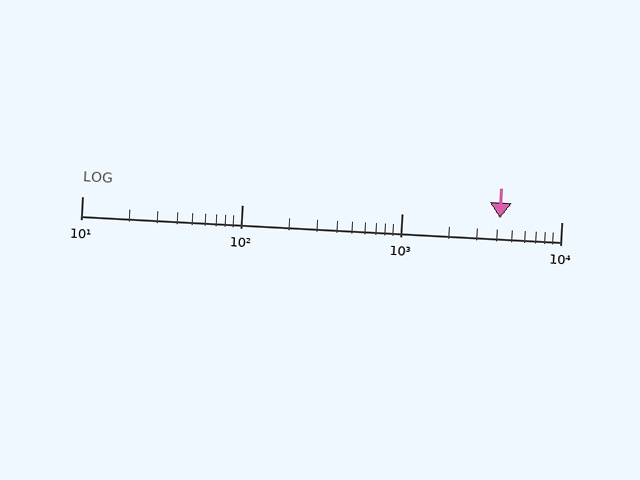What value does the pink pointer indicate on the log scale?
The pointer indicates approximately 4100.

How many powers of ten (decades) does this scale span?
The scale spans 3 decades, from 10 to 10000.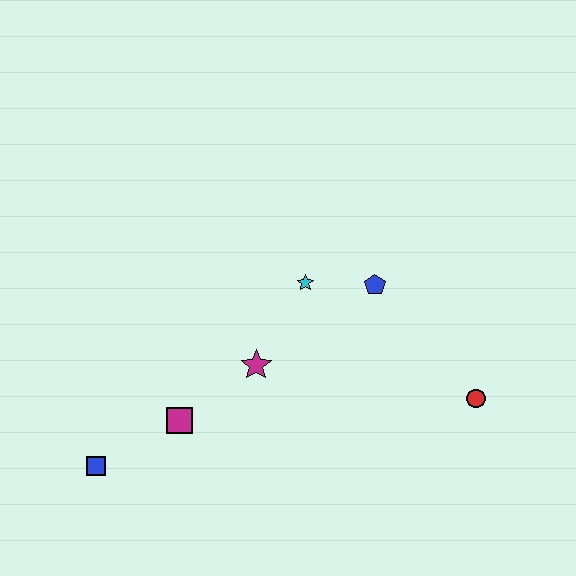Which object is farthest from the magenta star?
The red circle is farthest from the magenta star.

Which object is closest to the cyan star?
The blue pentagon is closest to the cyan star.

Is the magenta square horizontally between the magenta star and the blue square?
Yes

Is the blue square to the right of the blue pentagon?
No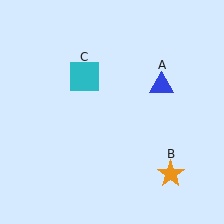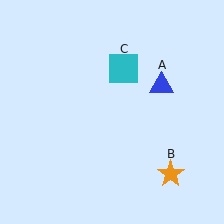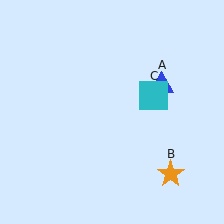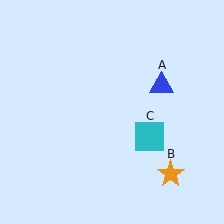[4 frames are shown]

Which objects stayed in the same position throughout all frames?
Blue triangle (object A) and orange star (object B) remained stationary.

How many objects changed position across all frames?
1 object changed position: cyan square (object C).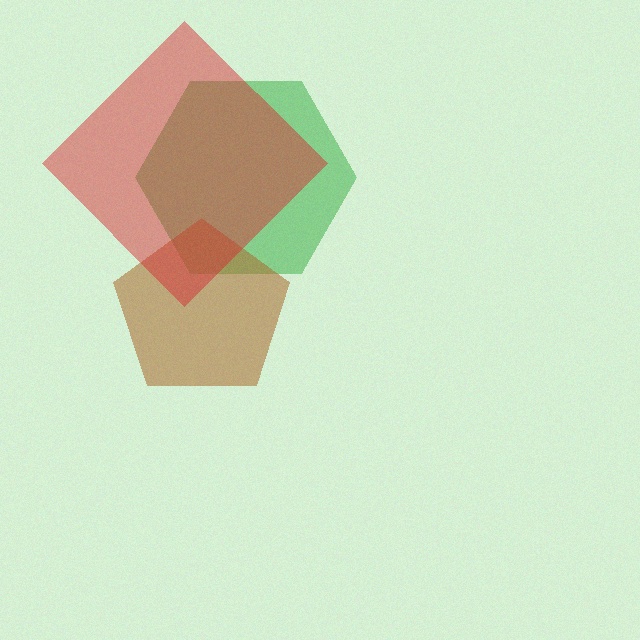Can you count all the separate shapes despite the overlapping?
Yes, there are 3 separate shapes.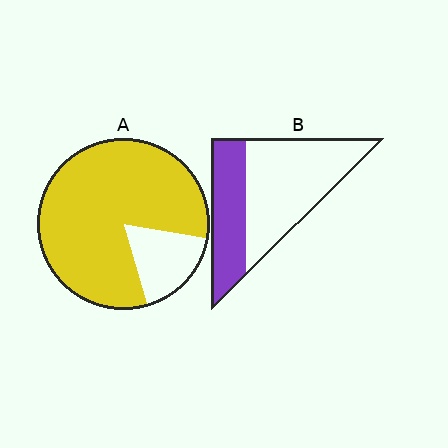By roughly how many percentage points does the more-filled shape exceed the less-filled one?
By roughly 45 percentage points (A over B).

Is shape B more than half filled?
No.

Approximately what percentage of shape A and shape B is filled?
A is approximately 80% and B is approximately 35%.